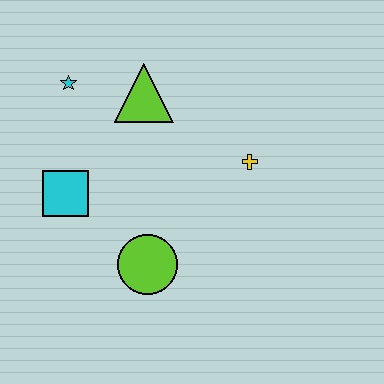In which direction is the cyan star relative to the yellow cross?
The cyan star is to the left of the yellow cross.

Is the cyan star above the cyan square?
Yes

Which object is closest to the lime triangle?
The cyan star is closest to the lime triangle.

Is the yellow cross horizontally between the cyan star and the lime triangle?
No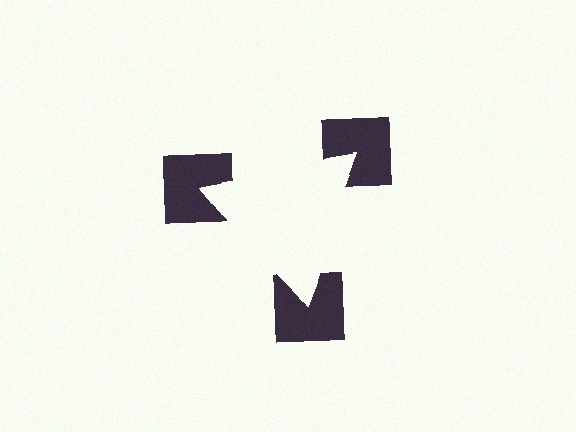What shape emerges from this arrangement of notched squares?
An illusory triangle — its edges are inferred from the aligned wedge cuts in the notched squares, not physically drawn.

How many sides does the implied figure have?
3 sides.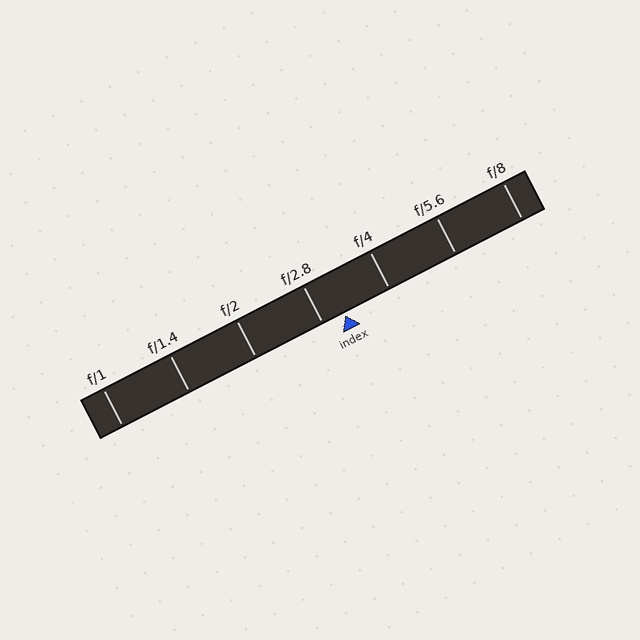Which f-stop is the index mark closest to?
The index mark is closest to f/2.8.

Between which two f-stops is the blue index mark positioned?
The index mark is between f/2.8 and f/4.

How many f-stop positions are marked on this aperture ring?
There are 7 f-stop positions marked.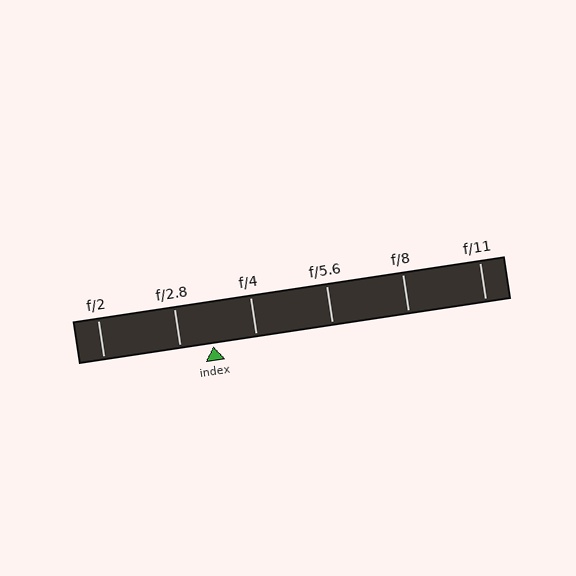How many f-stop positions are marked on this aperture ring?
There are 6 f-stop positions marked.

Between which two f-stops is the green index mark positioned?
The index mark is between f/2.8 and f/4.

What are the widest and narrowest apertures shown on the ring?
The widest aperture shown is f/2 and the narrowest is f/11.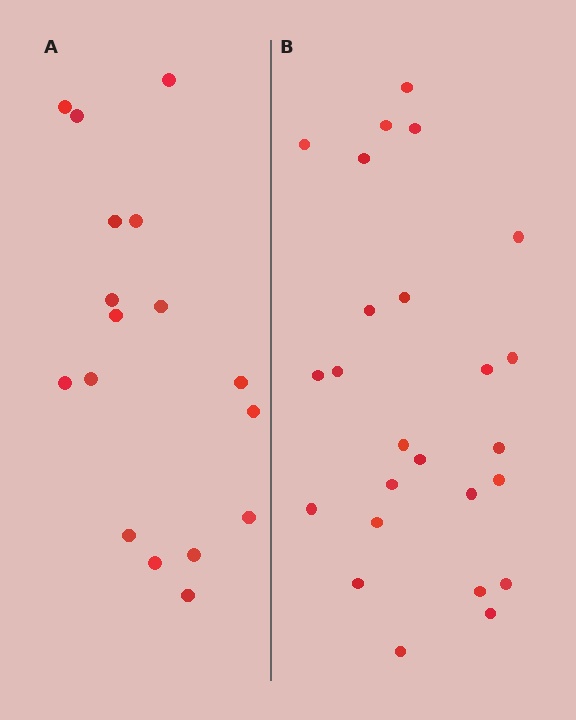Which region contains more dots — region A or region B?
Region B (the right region) has more dots.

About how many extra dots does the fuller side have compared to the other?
Region B has roughly 8 or so more dots than region A.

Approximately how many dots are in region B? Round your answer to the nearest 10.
About 20 dots. (The exact count is 25, which rounds to 20.)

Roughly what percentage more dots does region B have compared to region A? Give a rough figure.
About 45% more.